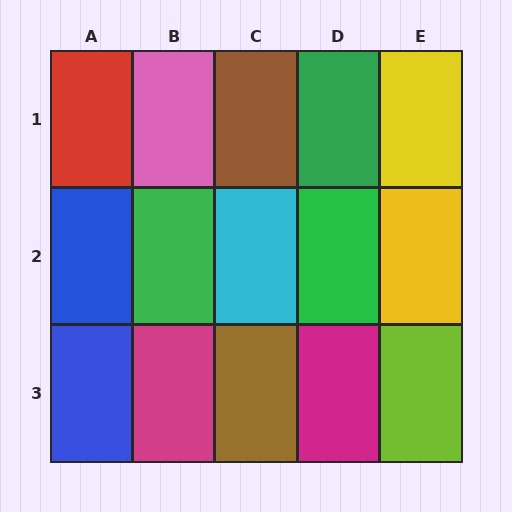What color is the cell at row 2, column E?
Yellow.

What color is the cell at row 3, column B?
Magenta.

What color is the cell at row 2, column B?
Green.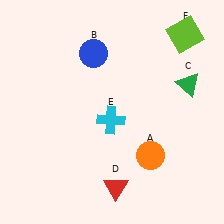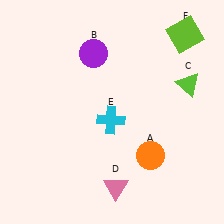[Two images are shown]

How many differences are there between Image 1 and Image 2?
There are 3 differences between the two images.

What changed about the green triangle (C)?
In Image 1, C is green. In Image 2, it changed to lime.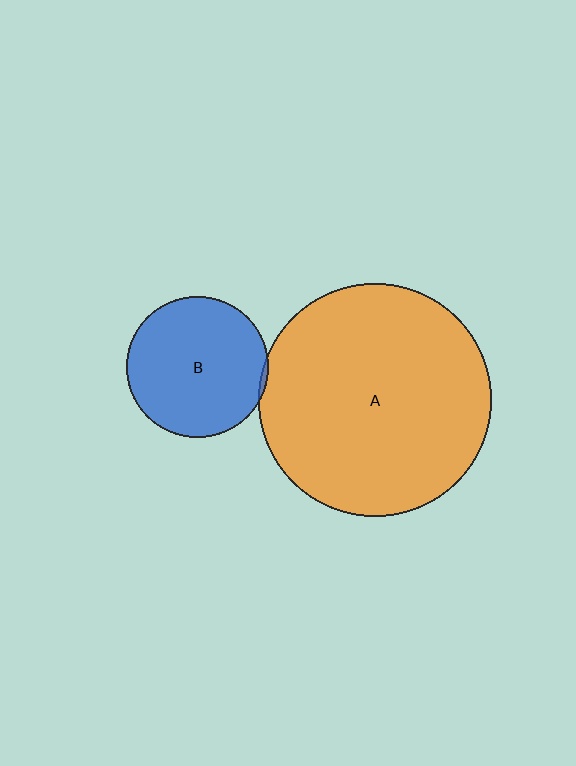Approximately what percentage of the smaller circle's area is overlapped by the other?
Approximately 5%.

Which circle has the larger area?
Circle A (orange).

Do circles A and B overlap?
Yes.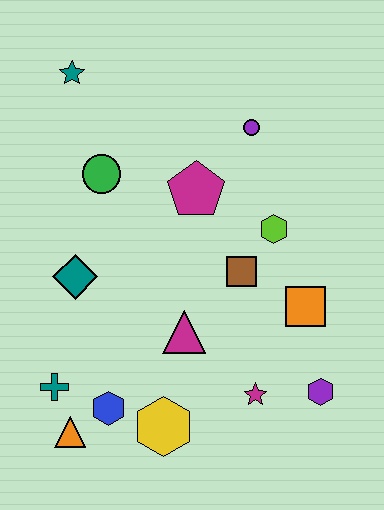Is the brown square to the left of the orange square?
Yes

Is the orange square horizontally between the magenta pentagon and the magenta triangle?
No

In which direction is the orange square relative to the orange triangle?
The orange square is to the right of the orange triangle.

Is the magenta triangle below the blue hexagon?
No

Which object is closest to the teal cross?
The orange triangle is closest to the teal cross.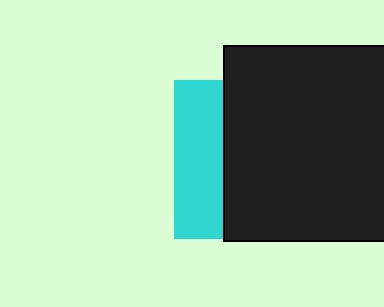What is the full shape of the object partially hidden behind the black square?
The partially hidden object is a cyan square.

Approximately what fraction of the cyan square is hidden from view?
Roughly 68% of the cyan square is hidden behind the black square.